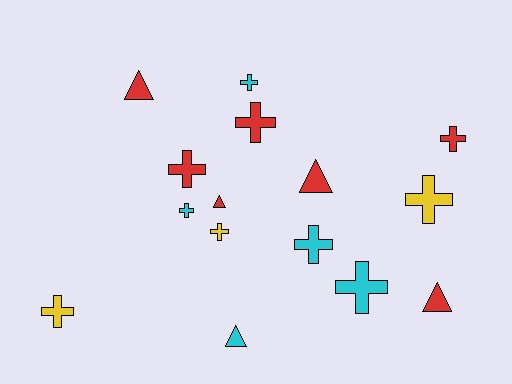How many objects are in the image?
There are 15 objects.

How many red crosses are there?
There are 3 red crosses.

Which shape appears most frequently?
Cross, with 10 objects.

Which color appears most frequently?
Red, with 7 objects.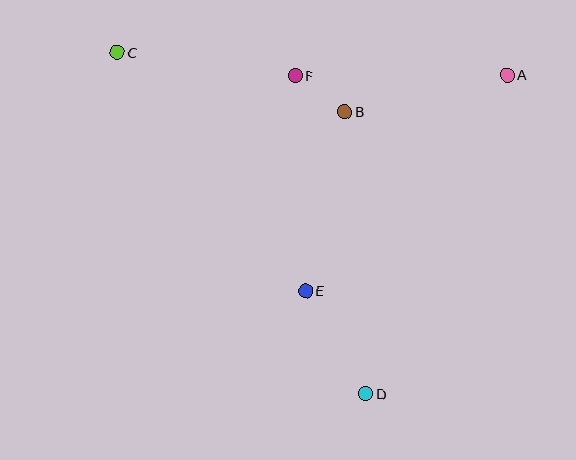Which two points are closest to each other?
Points B and F are closest to each other.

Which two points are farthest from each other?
Points C and D are farthest from each other.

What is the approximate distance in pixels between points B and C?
The distance between B and C is approximately 235 pixels.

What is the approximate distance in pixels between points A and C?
The distance between A and C is approximately 391 pixels.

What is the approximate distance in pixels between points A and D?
The distance between A and D is approximately 349 pixels.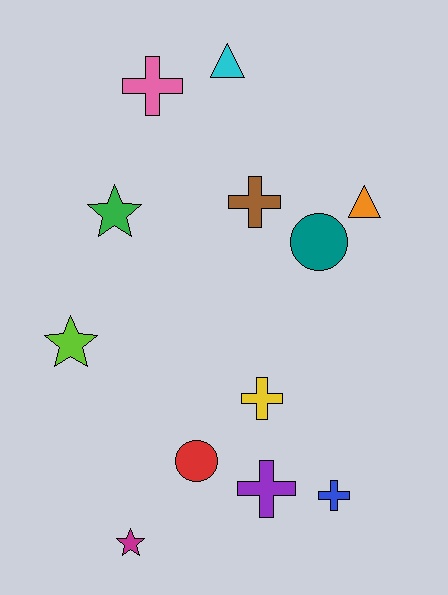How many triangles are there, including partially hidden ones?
There are 2 triangles.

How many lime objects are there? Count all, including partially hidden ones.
There is 1 lime object.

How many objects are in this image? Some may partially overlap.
There are 12 objects.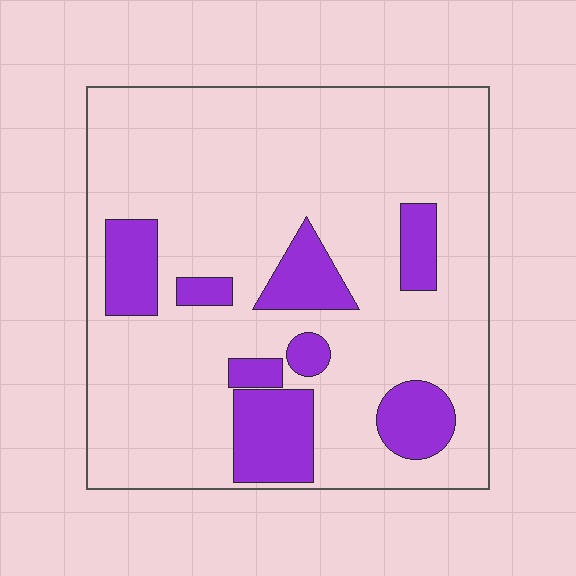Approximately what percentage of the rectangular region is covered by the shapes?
Approximately 20%.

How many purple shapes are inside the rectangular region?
8.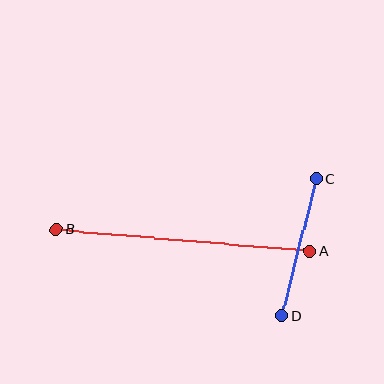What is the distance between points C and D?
The distance is approximately 142 pixels.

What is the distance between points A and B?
The distance is approximately 255 pixels.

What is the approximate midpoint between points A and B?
The midpoint is at approximately (183, 240) pixels.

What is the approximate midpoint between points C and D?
The midpoint is at approximately (299, 247) pixels.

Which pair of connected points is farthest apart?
Points A and B are farthest apart.